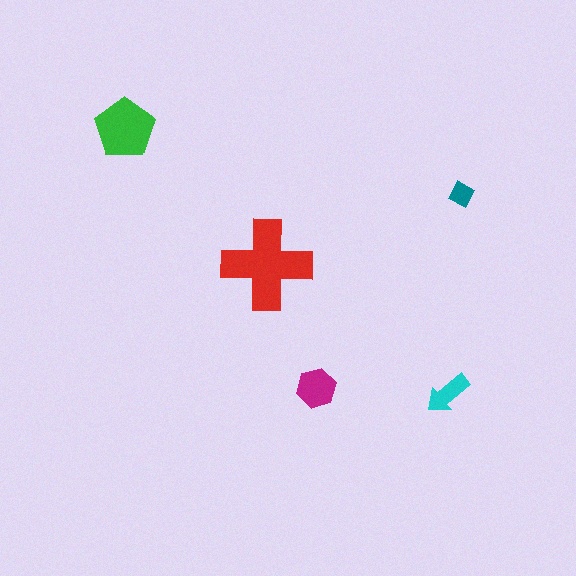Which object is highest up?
The green pentagon is topmost.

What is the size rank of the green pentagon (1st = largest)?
2nd.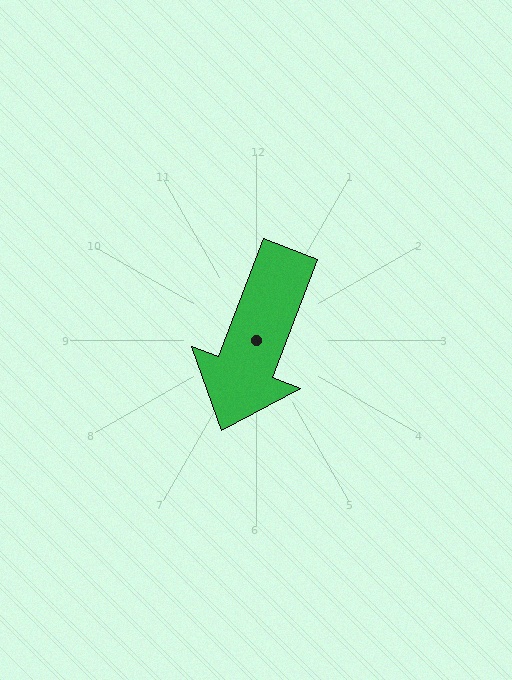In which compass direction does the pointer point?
South.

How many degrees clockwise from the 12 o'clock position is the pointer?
Approximately 201 degrees.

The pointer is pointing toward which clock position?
Roughly 7 o'clock.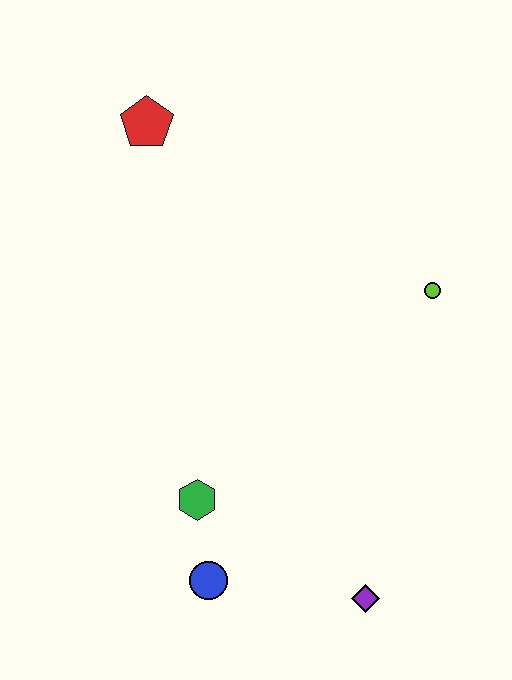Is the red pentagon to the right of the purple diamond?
No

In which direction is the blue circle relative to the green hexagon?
The blue circle is below the green hexagon.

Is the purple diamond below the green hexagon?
Yes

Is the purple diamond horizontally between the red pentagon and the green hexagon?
No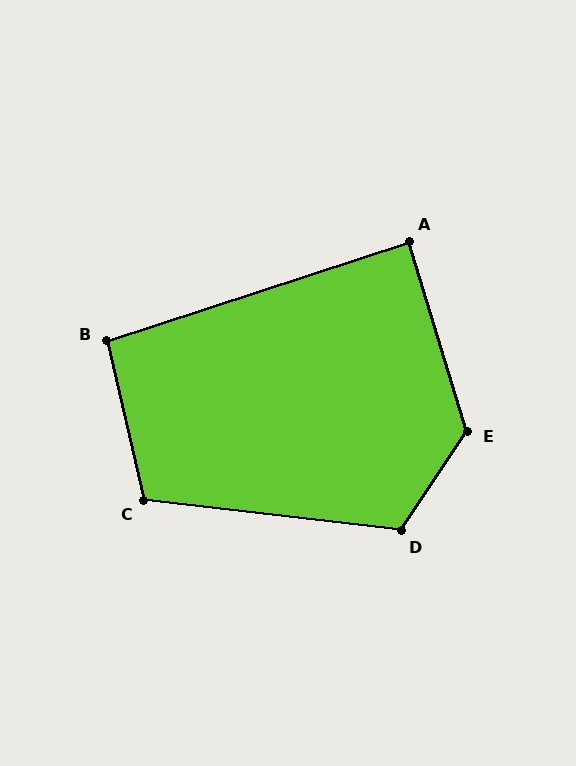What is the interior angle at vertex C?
Approximately 110 degrees (obtuse).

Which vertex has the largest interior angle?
E, at approximately 129 degrees.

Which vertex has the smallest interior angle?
A, at approximately 89 degrees.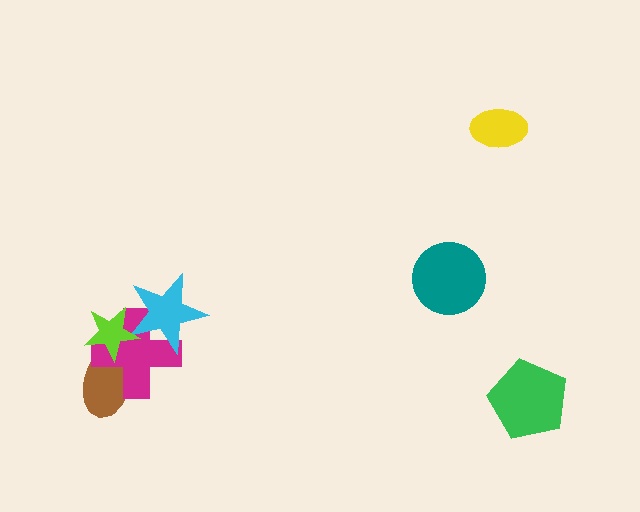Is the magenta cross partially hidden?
Yes, it is partially covered by another shape.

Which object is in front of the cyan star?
The lime star is in front of the cyan star.